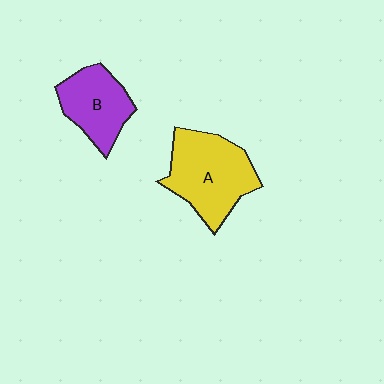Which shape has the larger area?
Shape A (yellow).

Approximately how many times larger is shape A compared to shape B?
Approximately 1.4 times.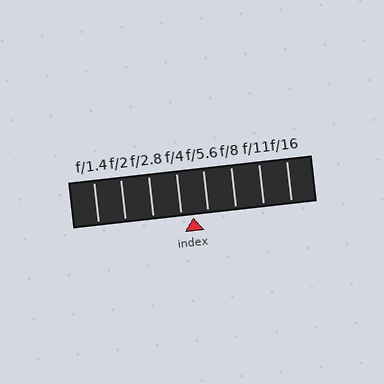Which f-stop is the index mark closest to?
The index mark is closest to f/4.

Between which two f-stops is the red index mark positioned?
The index mark is between f/4 and f/5.6.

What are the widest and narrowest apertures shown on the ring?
The widest aperture shown is f/1.4 and the narrowest is f/16.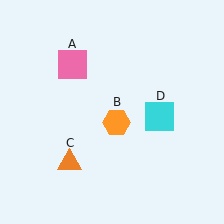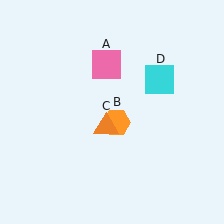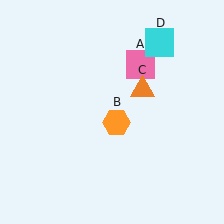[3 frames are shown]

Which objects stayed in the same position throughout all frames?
Orange hexagon (object B) remained stationary.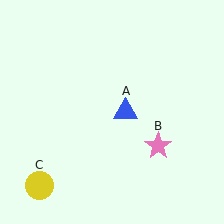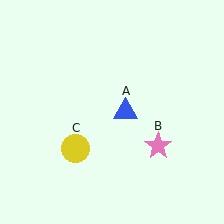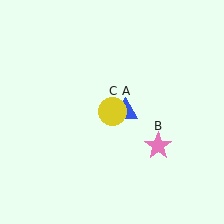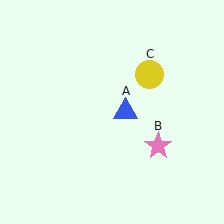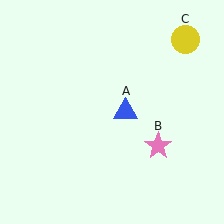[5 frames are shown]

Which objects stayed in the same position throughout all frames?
Blue triangle (object A) and pink star (object B) remained stationary.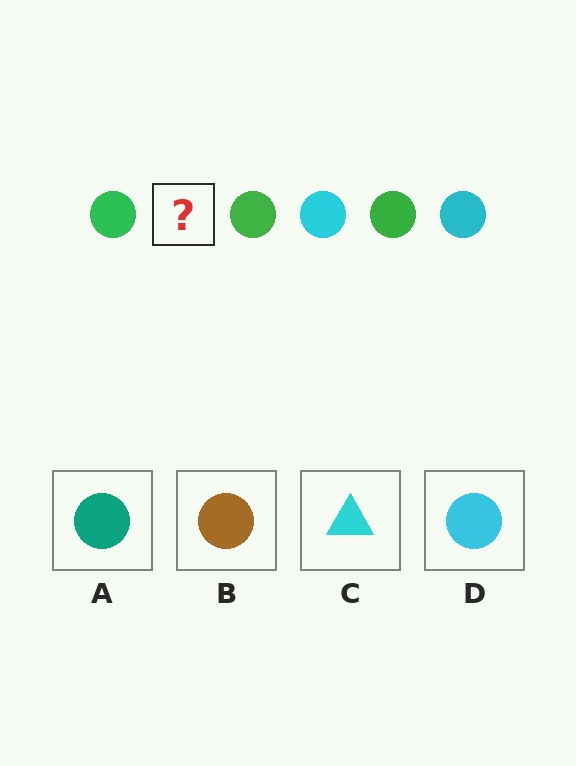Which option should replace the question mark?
Option D.